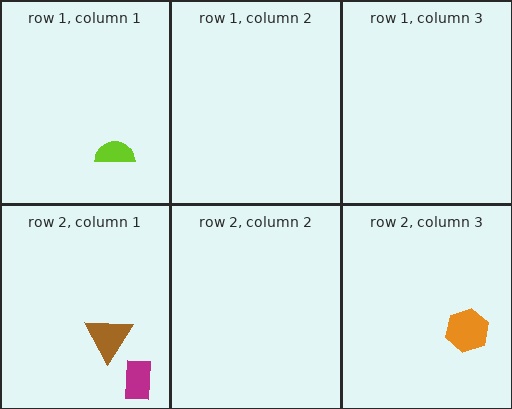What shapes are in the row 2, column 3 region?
The orange hexagon.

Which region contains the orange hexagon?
The row 2, column 3 region.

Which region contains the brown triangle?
The row 2, column 1 region.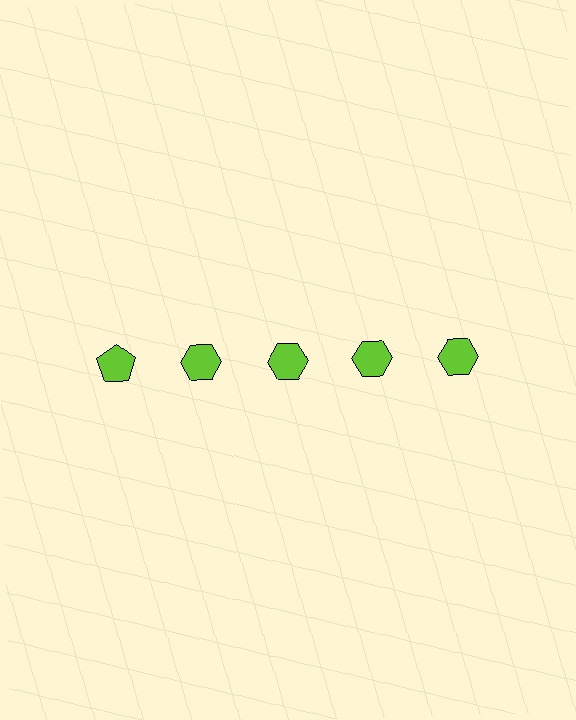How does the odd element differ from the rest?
It has a different shape: pentagon instead of hexagon.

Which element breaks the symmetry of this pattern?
The lime pentagon in the top row, leftmost column breaks the symmetry. All other shapes are lime hexagons.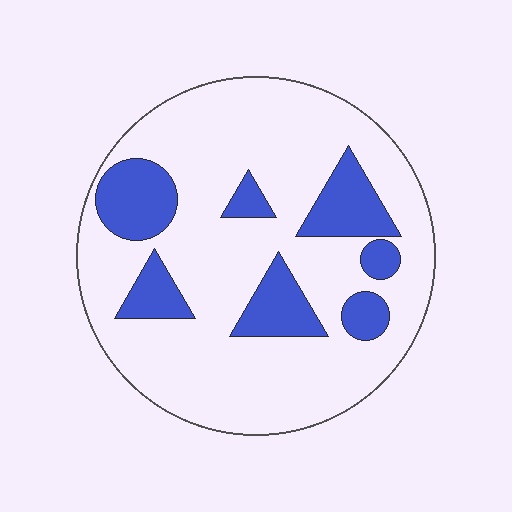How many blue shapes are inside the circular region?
7.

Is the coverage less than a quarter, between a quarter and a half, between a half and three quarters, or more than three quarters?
Less than a quarter.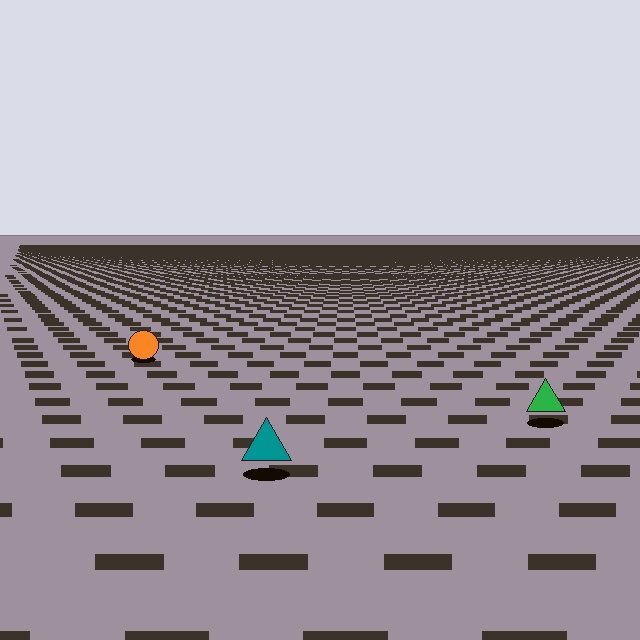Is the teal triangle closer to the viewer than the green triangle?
Yes. The teal triangle is closer — you can tell from the texture gradient: the ground texture is coarser near it.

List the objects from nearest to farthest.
From nearest to farthest: the teal triangle, the green triangle, the orange circle.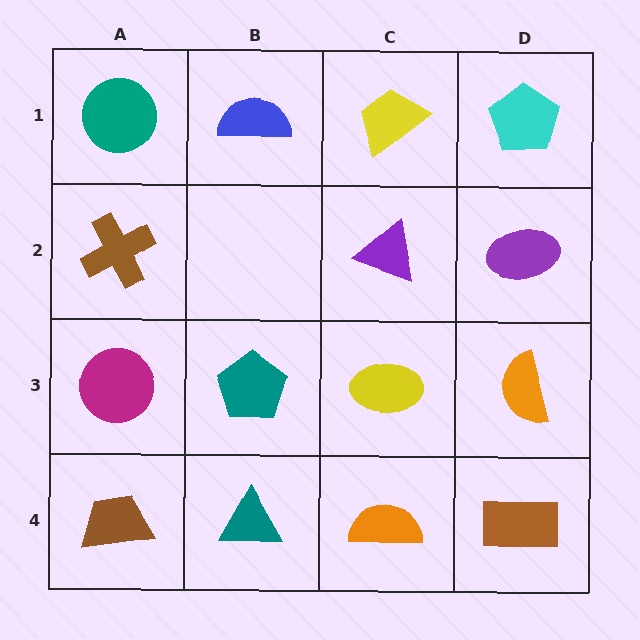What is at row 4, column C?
An orange semicircle.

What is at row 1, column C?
A yellow trapezoid.